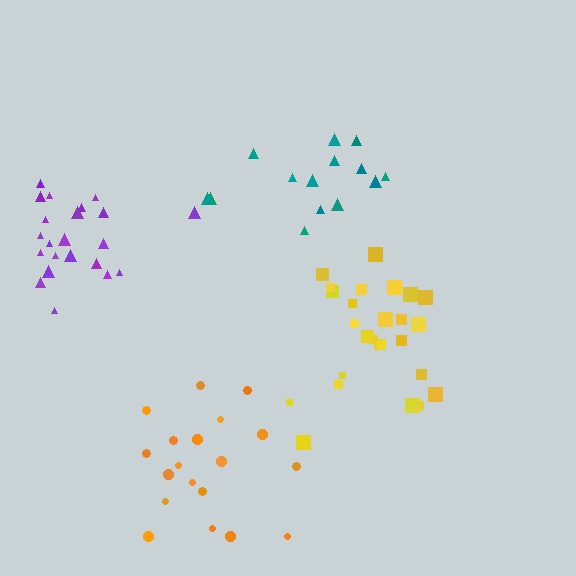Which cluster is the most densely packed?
Purple.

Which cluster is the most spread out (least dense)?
Orange.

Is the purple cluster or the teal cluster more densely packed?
Purple.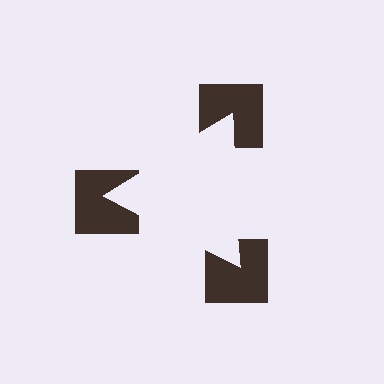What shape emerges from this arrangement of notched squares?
An illusory triangle — its edges are inferred from the aligned wedge cuts in the notched squares, not physically drawn.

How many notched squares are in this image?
There are 3 — one at each vertex of the illusory triangle.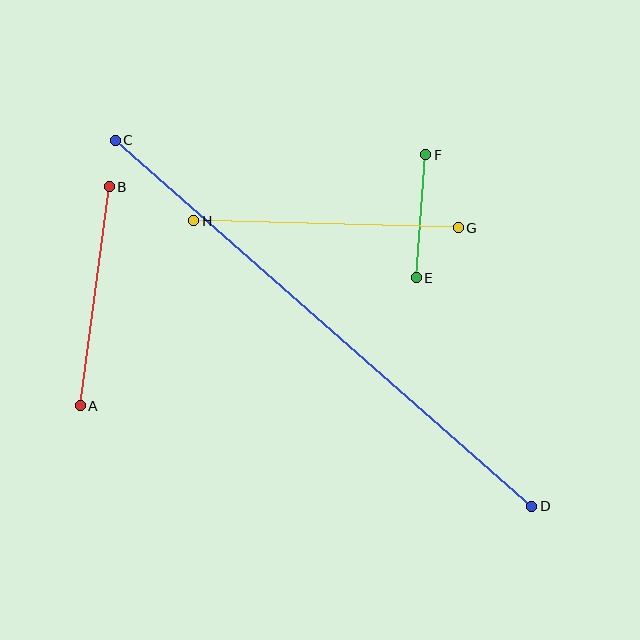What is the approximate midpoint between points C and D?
The midpoint is at approximately (324, 323) pixels.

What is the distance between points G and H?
The distance is approximately 265 pixels.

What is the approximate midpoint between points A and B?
The midpoint is at approximately (95, 296) pixels.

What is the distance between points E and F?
The distance is approximately 123 pixels.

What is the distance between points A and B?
The distance is approximately 221 pixels.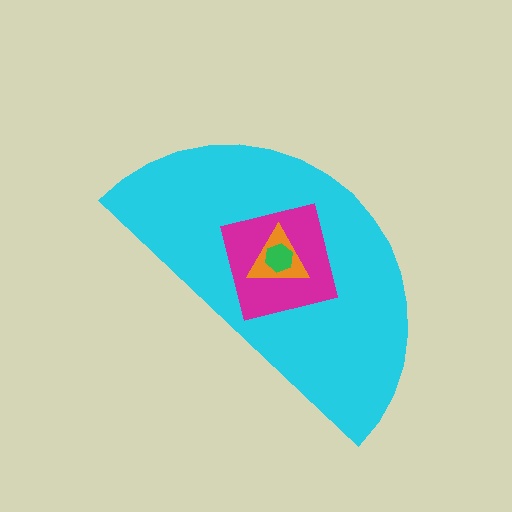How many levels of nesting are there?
4.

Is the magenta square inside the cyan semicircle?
Yes.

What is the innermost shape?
The green hexagon.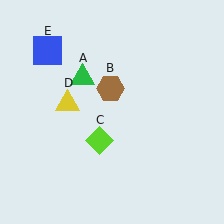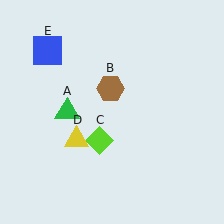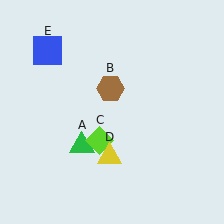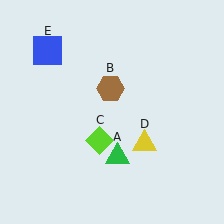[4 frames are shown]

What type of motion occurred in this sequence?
The green triangle (object A), yellow triangle (object D) rotated counterclockwise around the center of the scene.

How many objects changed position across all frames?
2 objects changed position: green triangle (object A), yellow triangle (object D).